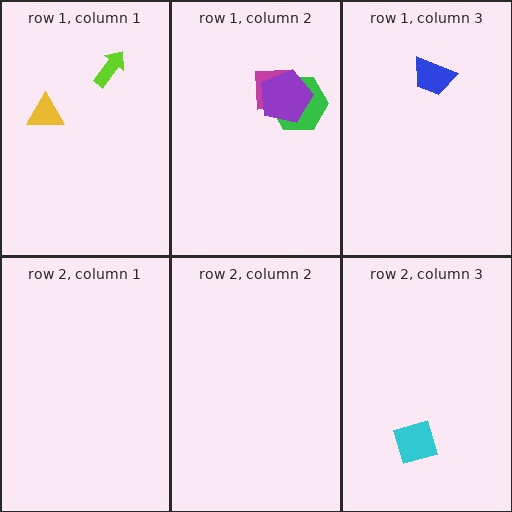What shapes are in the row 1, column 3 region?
The blue trapezoid.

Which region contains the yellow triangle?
The row 1, column 1 region.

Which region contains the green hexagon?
The row 1, column 2 region.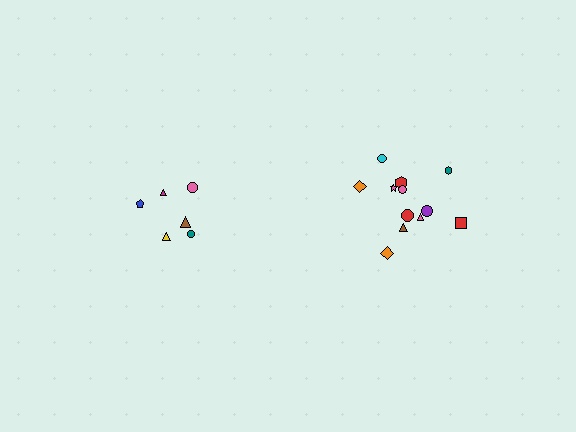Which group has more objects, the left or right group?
The right group.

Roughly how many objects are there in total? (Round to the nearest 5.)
Roughly 20 objects in total.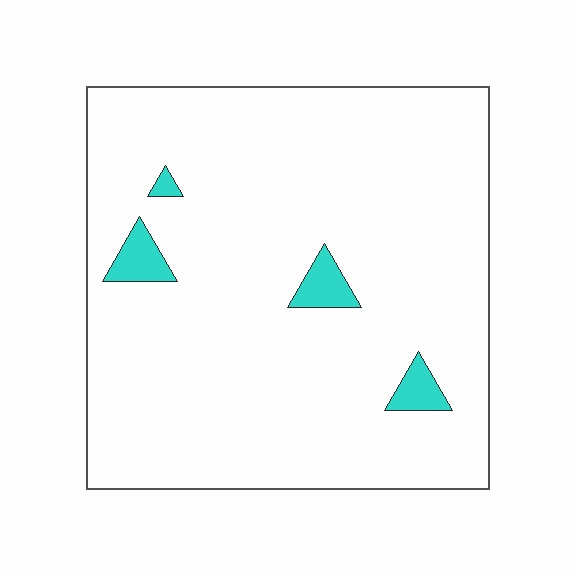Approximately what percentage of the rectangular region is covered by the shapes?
Approximately 5%.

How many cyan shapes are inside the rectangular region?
4.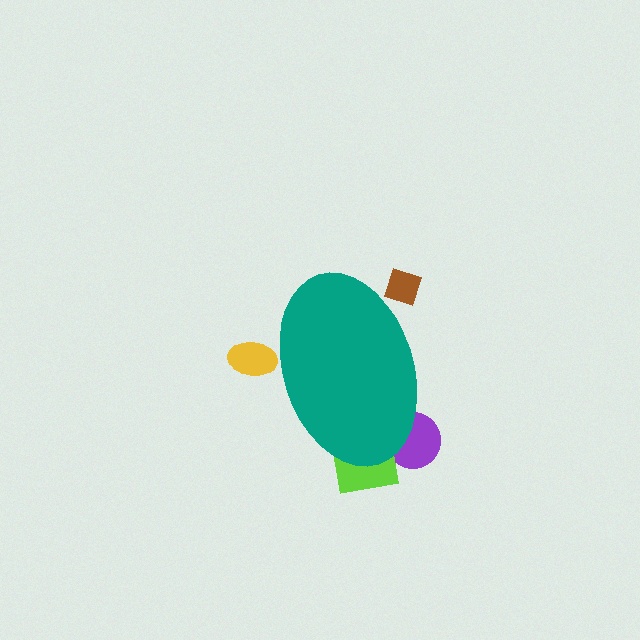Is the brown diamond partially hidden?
Yes, the brown diamond is partially hidden behind the teal ellipse.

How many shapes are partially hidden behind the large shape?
4 shapes are partially hidden.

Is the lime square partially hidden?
Yes, the lime square is partially hidden behind the teal ellipse.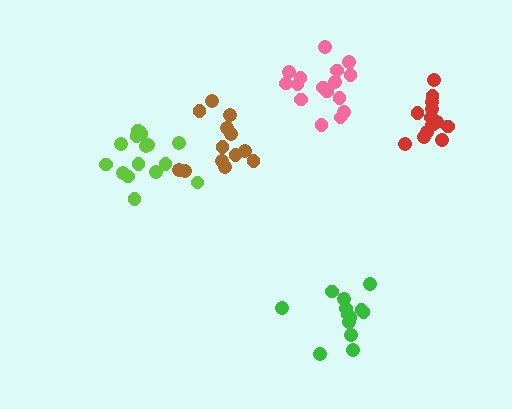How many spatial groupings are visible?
There are 5 spatial groupings.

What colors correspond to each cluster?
The clusters are colored: green, pink, brown, lime, red.